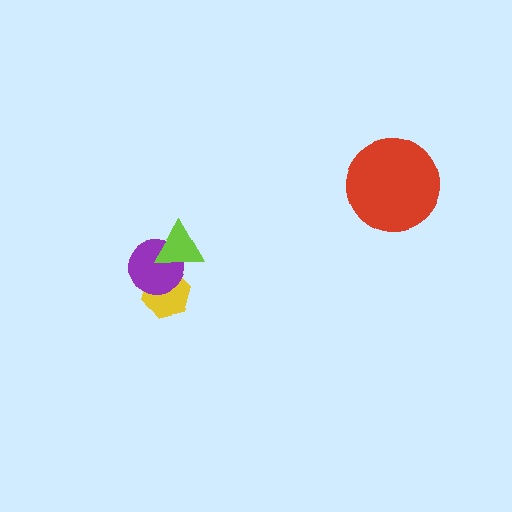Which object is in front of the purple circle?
The lime triangle is in front of the purple circle.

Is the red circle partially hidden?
No, no other shape covers it.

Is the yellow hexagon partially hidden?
Yes, it is partially covered by another shape.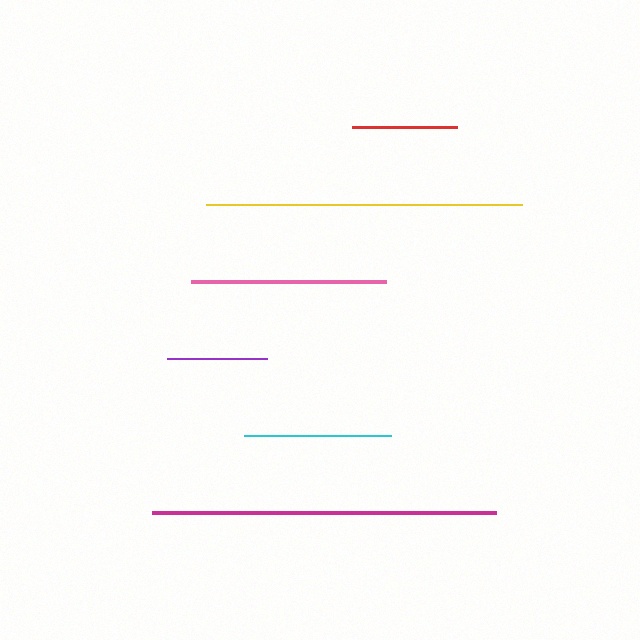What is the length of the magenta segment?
The magenta segment is approximately 344 pixels long.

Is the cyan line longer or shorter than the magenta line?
The magenta line is longer than the cyan line.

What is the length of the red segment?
The red segment is approximately 105 pixels long.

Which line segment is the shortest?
The purple line is the shortest at approximately 101 pixels.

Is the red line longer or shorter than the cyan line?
The cyan line is longer than the red line.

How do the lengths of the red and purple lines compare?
The red and purple lines are approximately the same length.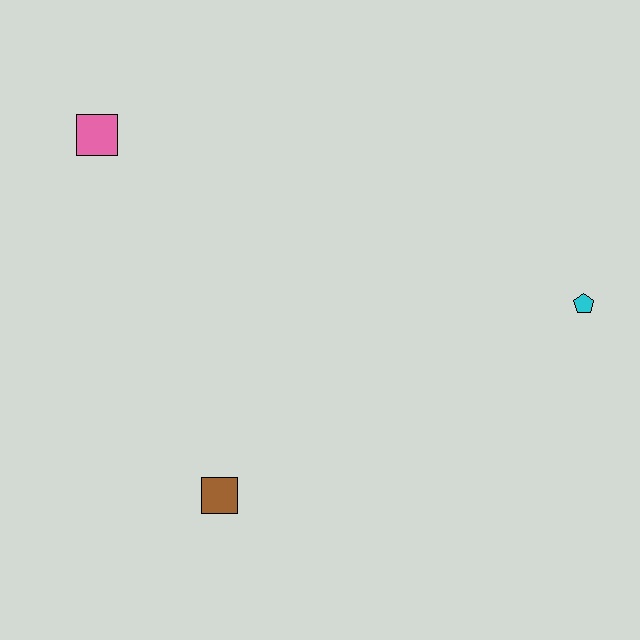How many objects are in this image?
There are 3 objects.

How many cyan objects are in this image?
There is 1 cyan object.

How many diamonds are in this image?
There are no diamonds.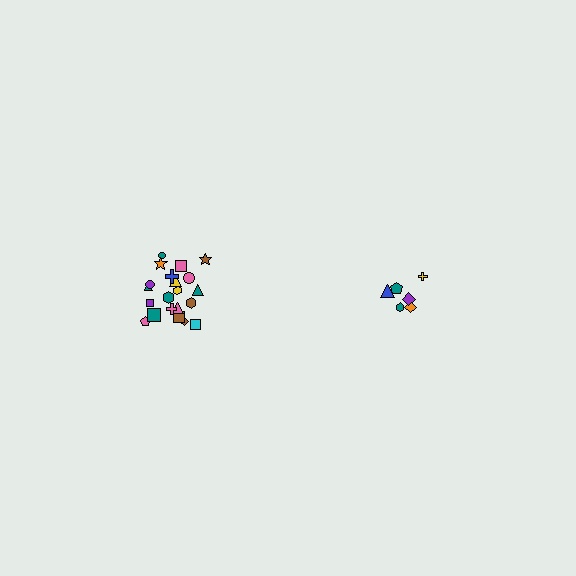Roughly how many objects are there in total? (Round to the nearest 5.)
Roughly 30 objects in total.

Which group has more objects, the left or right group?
The left group.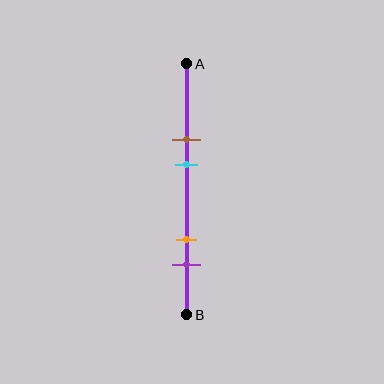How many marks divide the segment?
There are 4 marks dividing the segment.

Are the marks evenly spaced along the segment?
No, the marks are not evenly spaced.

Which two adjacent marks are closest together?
The brown and cyan marks are the closest adjacent pair.